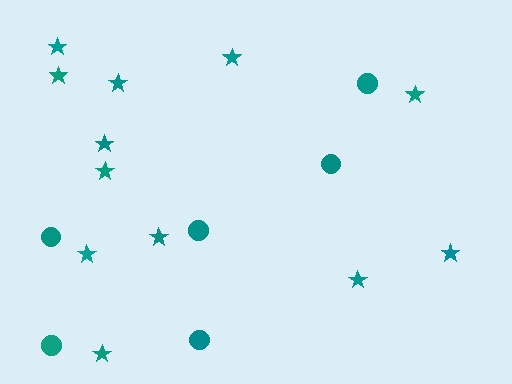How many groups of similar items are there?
There are 2 groups: one group of circles (6) and one group of stars (12).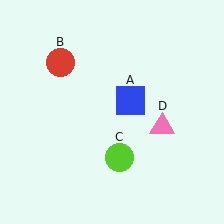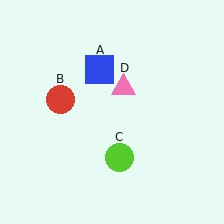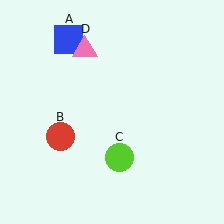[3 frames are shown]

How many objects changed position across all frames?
3 objects changed position: blue square (object A), red circle (object B), pink triangle (object D).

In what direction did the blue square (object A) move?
The blue square (object A) moved up and to the left.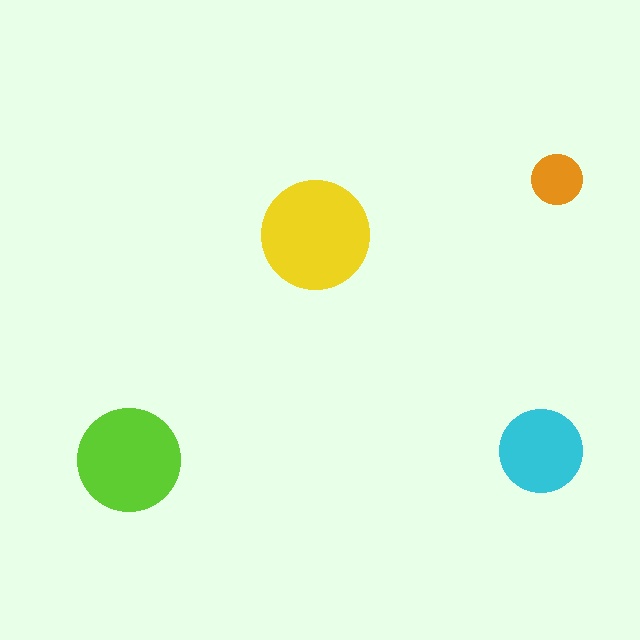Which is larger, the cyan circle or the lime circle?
The lime one.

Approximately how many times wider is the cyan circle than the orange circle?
About 1.5 times wider.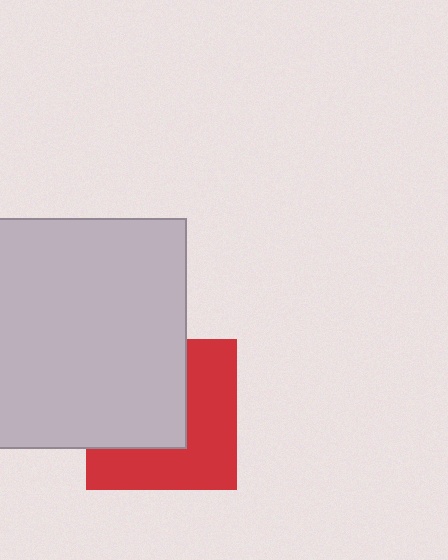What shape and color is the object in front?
The object in front is a light gray rectangle.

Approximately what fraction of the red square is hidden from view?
Roughly 49% of the red square is hidden behind the light gray rectangle.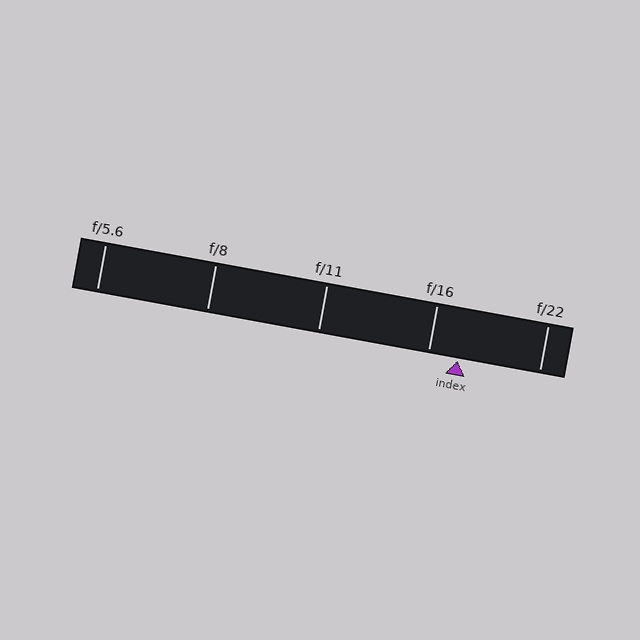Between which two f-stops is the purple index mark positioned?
The index mark is between f/16 and f/22.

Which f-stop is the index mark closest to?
The index mark is closest to f/16.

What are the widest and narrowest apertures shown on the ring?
The widest aperture shown is f/5.6 and the narrowest is f/22.